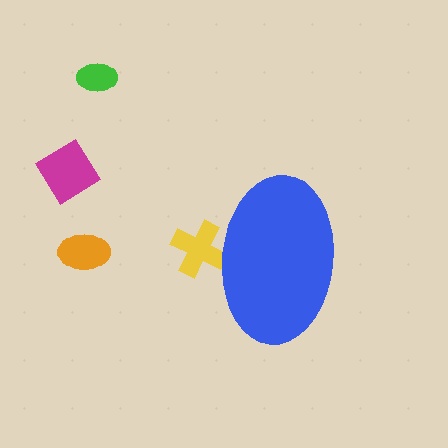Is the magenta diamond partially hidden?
No, the magenta diamond is fully visible.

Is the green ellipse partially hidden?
No, the green ellipse is fully visible.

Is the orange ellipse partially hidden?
No, the orange ellipse is fully visible.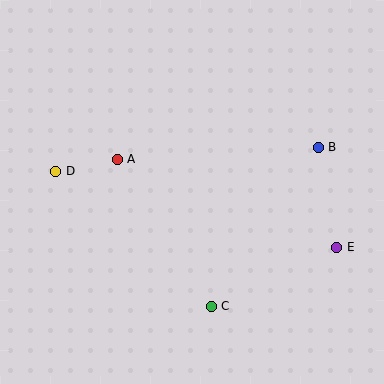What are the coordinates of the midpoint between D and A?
The midpoint between D and A is at (87, 165).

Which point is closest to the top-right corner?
Point B is closest to the top-right corner.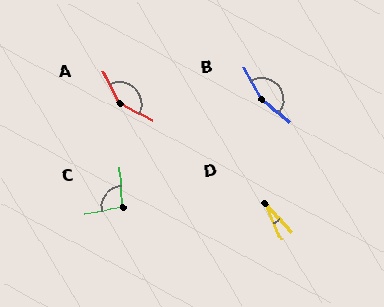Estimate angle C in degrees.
Approximately 97 degrees.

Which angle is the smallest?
D, at approximately 18 degrees.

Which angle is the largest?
B, at approximately 159 degrees.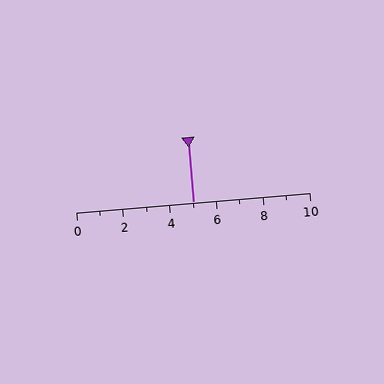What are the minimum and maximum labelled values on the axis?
The axis runs from 0 to 10.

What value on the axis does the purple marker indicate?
The marker indicates approximately 5.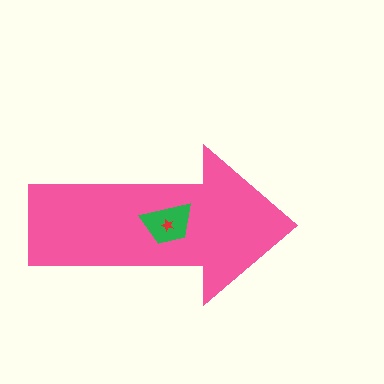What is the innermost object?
The red star.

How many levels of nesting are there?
3.